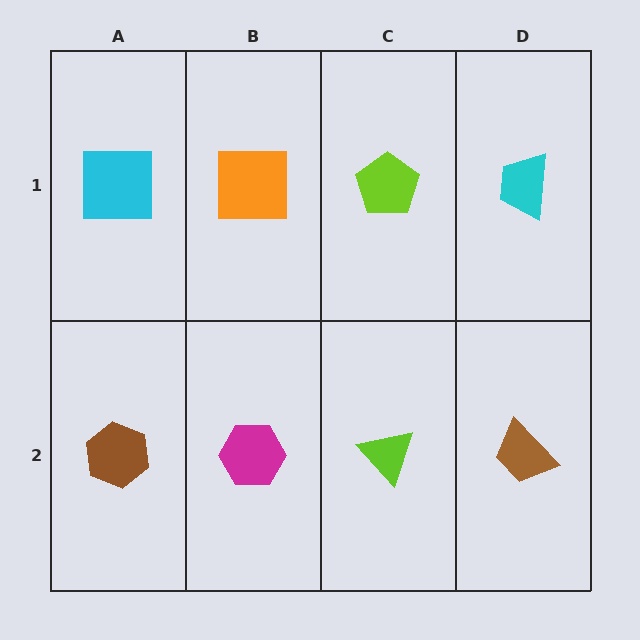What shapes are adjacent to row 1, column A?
A brown hexagon (row 2, column A), an orange square (row 1, column B).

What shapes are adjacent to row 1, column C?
A lime triangle (row 2, column C), an orange square (row 1, column B), a cyan trapezoid (row 1, column D).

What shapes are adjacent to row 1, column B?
A magenta hexagon (row 2, column B), a cyan square (row 1, column A), a lime pentagon (row 1, column C).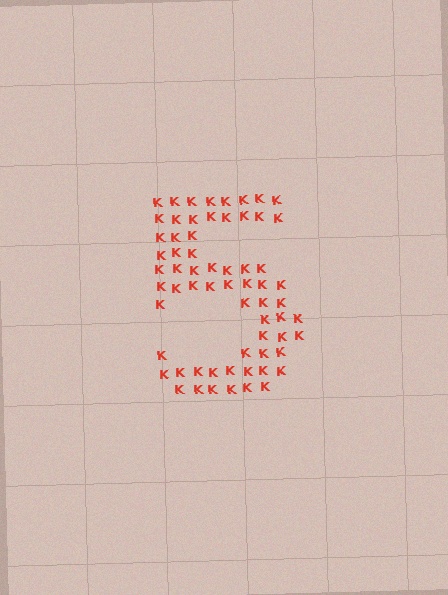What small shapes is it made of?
It is made of small letter K's.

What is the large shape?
The large shape is the digit 5.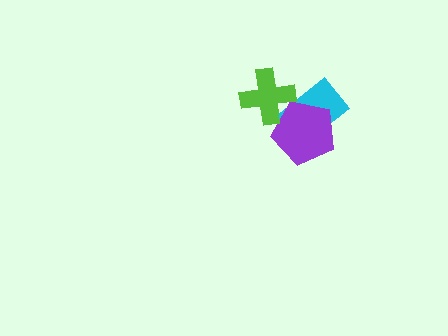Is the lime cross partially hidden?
No, no other shape covers it.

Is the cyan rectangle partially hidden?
Yes, it is partially covered by another shape.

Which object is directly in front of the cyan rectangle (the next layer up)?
The purple pentagon is directly in front of the cyan rectangle.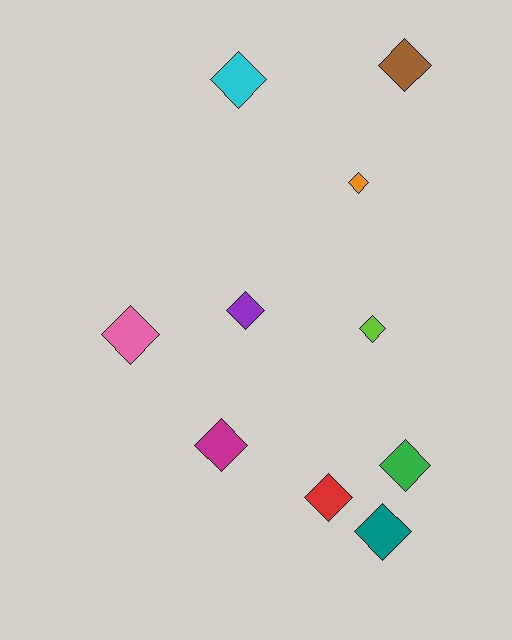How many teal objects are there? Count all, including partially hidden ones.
There is 1 teal object.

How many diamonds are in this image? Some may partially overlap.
There are 10 diamonds.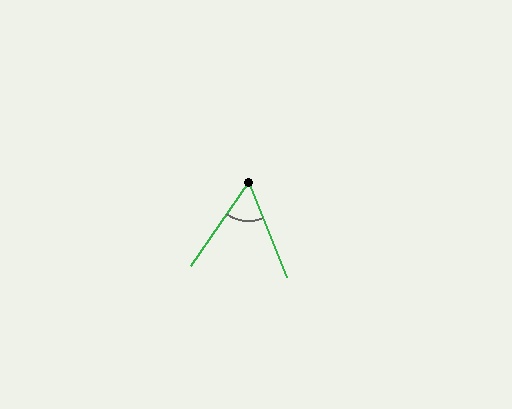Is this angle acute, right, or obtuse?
It is acute.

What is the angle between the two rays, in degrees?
Approximately 57 degrees.